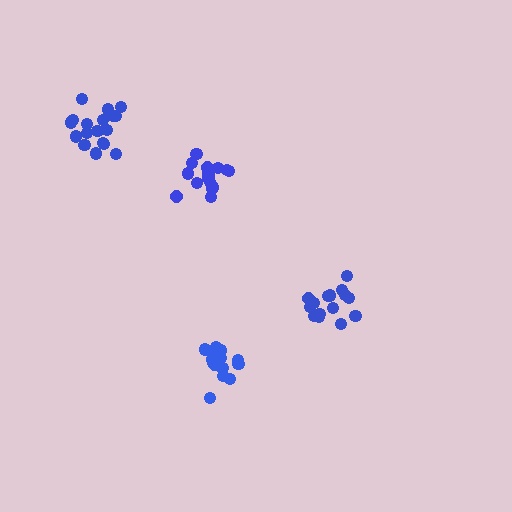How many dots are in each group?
Group 1: 16 dots, Group 2: 18 dots, Group 3: 14 dots, Group 4: 16 dots (64 total).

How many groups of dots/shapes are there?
There are 4 groups.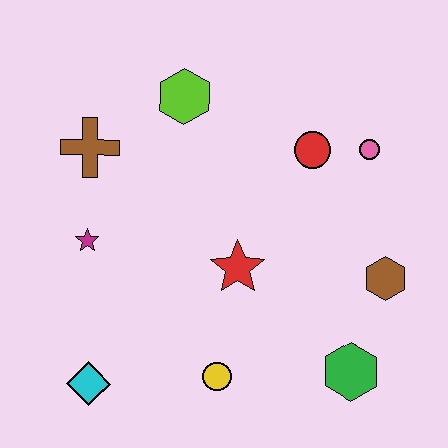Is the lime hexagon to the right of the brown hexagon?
No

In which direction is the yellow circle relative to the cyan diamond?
The yellow circle is to the right of the cyan diamond.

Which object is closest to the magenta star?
The brown cross is closest to the magenta star.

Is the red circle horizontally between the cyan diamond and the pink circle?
Yes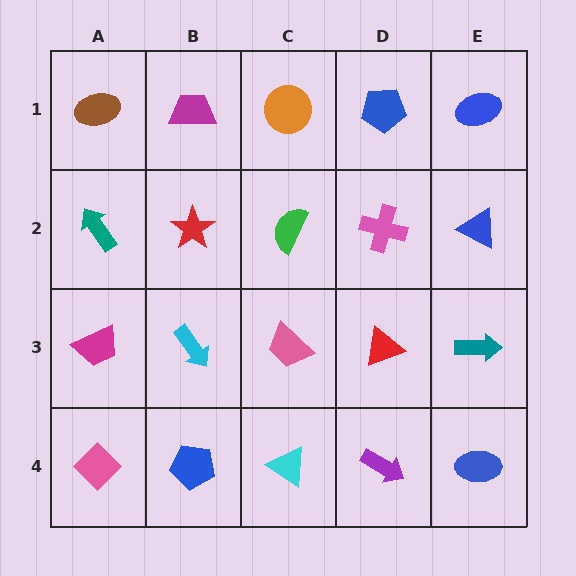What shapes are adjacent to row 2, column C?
An orange circle (row 1, column C), a pink trapezoid (row 3, column C), a red star (row 2, column B), a pink cross (row 2, column D).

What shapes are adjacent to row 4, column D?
A red triangle (row 3, column D), a cyan triangle (row 4, column C), a blue ellipse (row 4, column E).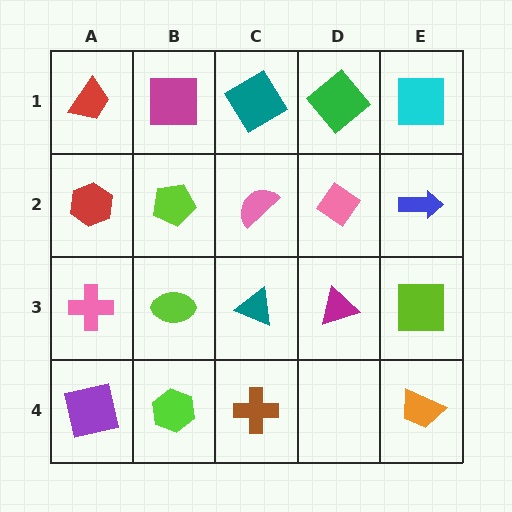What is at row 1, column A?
A red trapezoid.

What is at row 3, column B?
A lime ellipse.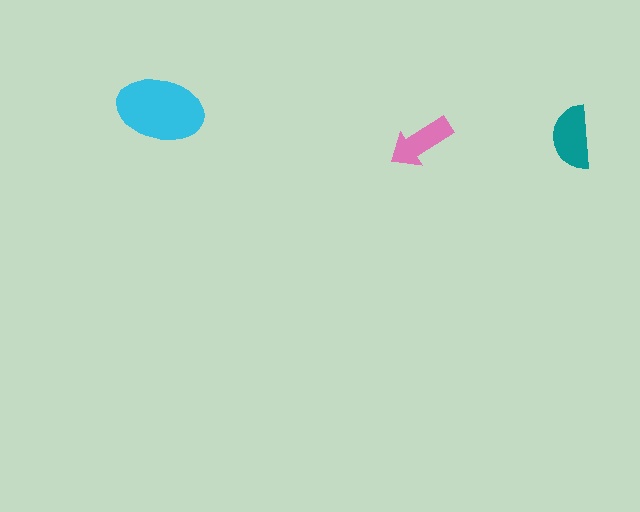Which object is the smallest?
The pink arrow.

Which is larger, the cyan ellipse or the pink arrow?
The cyan ellipse.